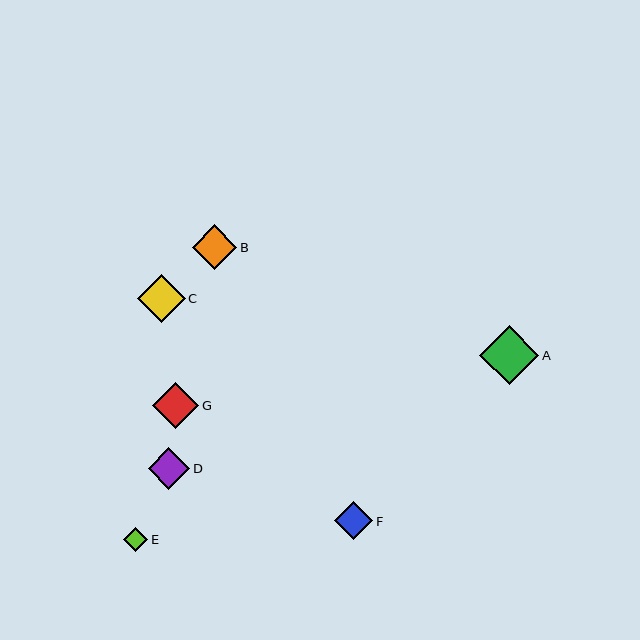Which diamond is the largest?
Diamond A is the largest with a size of approximately 59 pixels.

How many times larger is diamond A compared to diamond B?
Diamond A is approximately 1.3 times the size of diamond B.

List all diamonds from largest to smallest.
From largest to smallest: A, C, G, B, D, F, E.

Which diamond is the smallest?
Diamond E is the smallest with a size of approximately 25 pixels.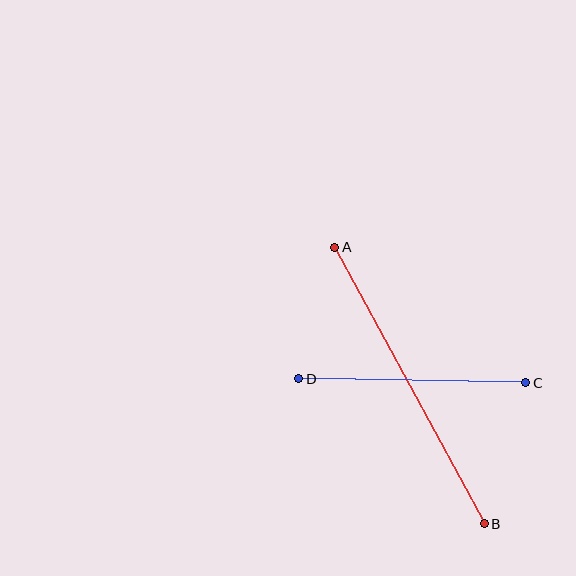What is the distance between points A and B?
The distance is approximately 314 pixels.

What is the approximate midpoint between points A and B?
The midpoint is at approximately (410, 386) pixels.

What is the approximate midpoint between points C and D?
The midpoint is at approximately (412, 381) pixels.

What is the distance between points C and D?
The distance is approximately 227 pixels.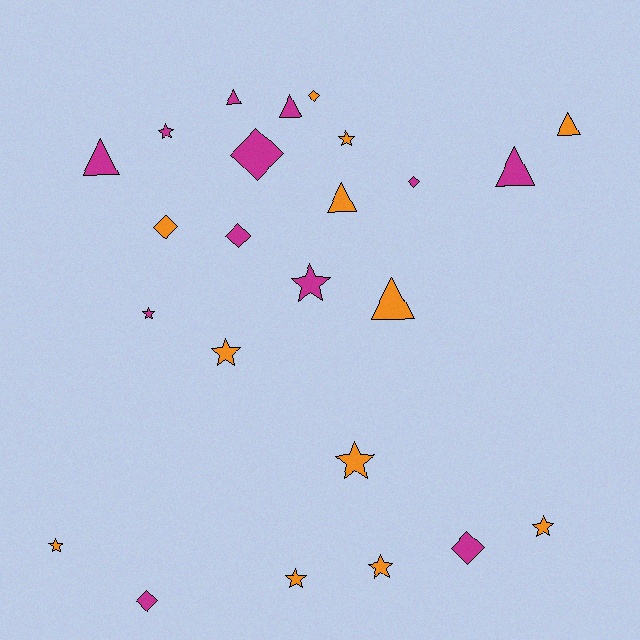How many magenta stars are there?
There are 3 magenta stars.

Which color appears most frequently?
Orange, with 12 objects.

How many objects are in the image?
There are 24 objects.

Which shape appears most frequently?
Star, with 10 objects.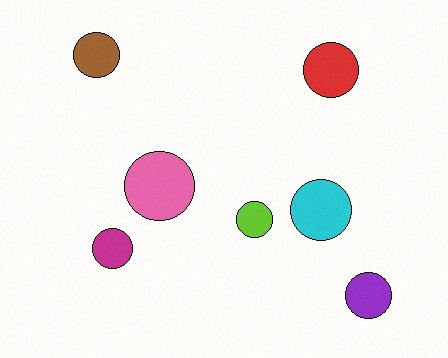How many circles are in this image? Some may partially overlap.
There are 7 circles.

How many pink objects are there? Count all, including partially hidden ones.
There is 1 pink object.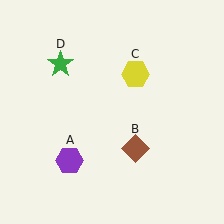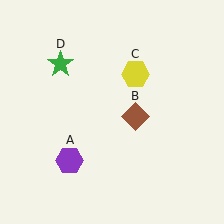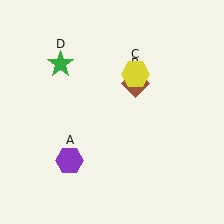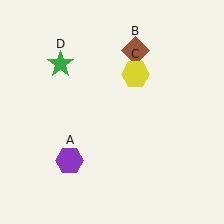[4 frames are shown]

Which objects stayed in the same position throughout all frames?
Purple hexagon (object A) and yellow hexagon (object C) and green star (object D) remained stationary.